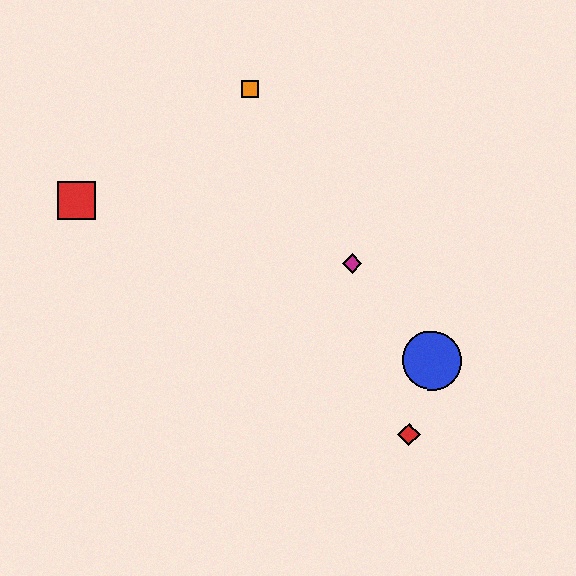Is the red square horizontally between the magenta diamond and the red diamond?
No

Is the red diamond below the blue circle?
Yes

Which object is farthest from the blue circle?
The red square is farthest from the blue circle.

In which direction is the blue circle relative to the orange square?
The blue circle is below the orange square.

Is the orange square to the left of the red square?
No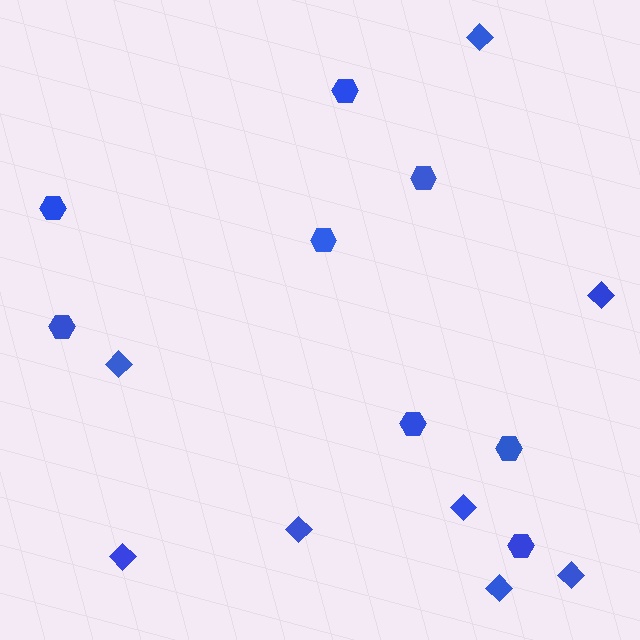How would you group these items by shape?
There are 2 groups: one group of hexagons (8) and one group of diamonds (8).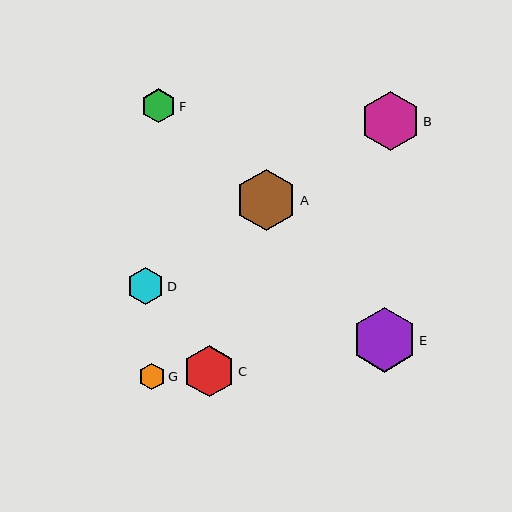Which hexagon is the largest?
Hexagon E is the largest with a size of approximately 65 pixels.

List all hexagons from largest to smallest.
From largest to smallest: E, A, B, C, D, F, G.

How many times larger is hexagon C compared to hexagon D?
Hexagon C is approximately 1.4 times the size of hexagon D.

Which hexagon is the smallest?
Hexagon G is the smallest with a size of approximately 26 pixels.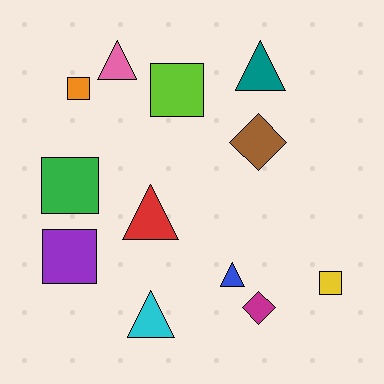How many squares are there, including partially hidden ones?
There are 5 squares.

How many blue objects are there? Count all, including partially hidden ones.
There is 1 blue object.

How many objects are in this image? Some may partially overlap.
There are 12 objects.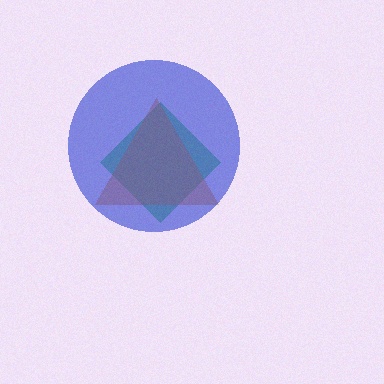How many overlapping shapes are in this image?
There are 3 overlapping shapes in the image.